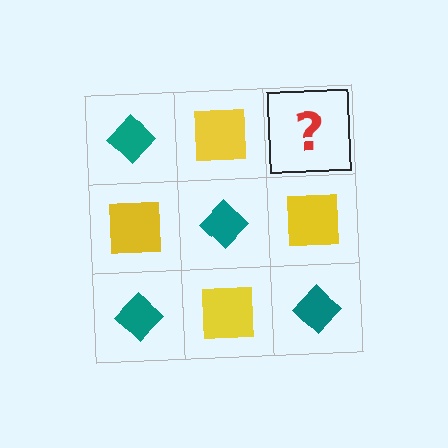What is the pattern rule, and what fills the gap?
The rule is that it alternates teal diamond and yellow square in a checkerboard pattern. The gap should be filled with a teal diamond.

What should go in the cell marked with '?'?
The missing cell should contain a teal diamond.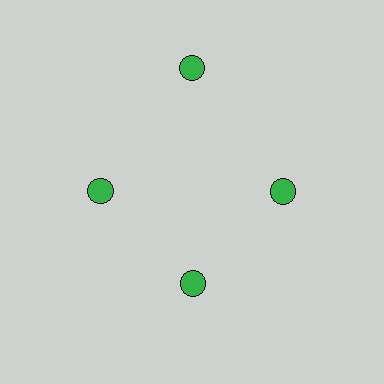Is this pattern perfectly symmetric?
No. The 4 green circles are arranged in a ring, but one element near the 12 o'clock position is pushed outward from the center, breaking the 4-fold rotational symmetry.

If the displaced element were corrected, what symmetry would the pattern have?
It would have 4-fold rotational symmetry — the pattern would map onto itself every 90 degrees.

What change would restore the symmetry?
The symmetry would be restored by moving it inward, back onto the ring so that all 4 circles sit at equal angles and equal distance from the center.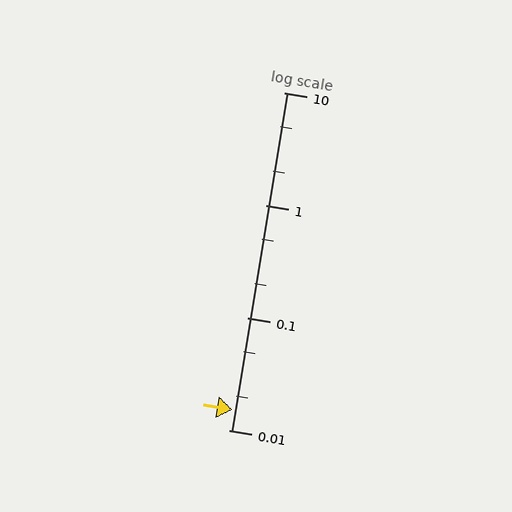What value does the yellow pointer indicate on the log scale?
The pointer indicates approximately 0.015.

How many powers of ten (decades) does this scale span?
The scale spans 3 decades, from 0.01 to 10.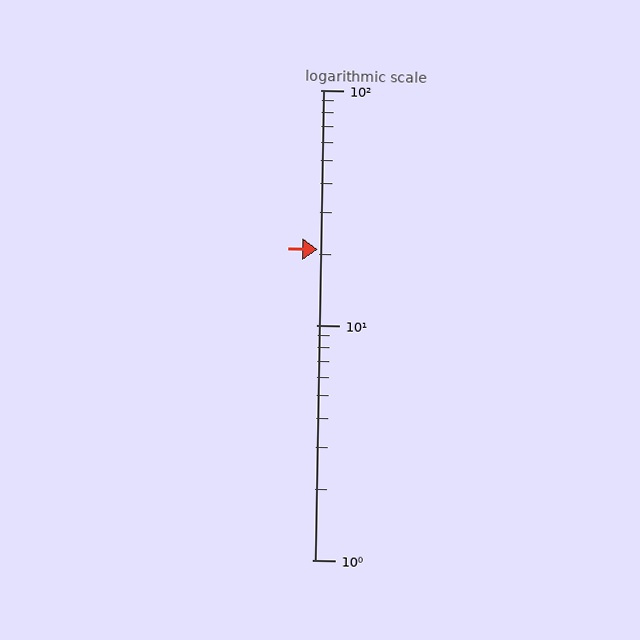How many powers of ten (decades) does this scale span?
The scale spans 2 decades, from 1 to 100.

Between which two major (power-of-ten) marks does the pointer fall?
The pointer is between 10 and 100.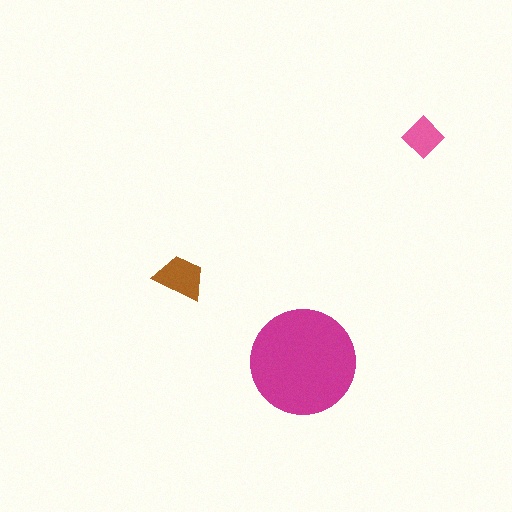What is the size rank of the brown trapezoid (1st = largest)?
2nd.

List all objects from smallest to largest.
The pink diamond, the brown trapezoid, the magenta circle.